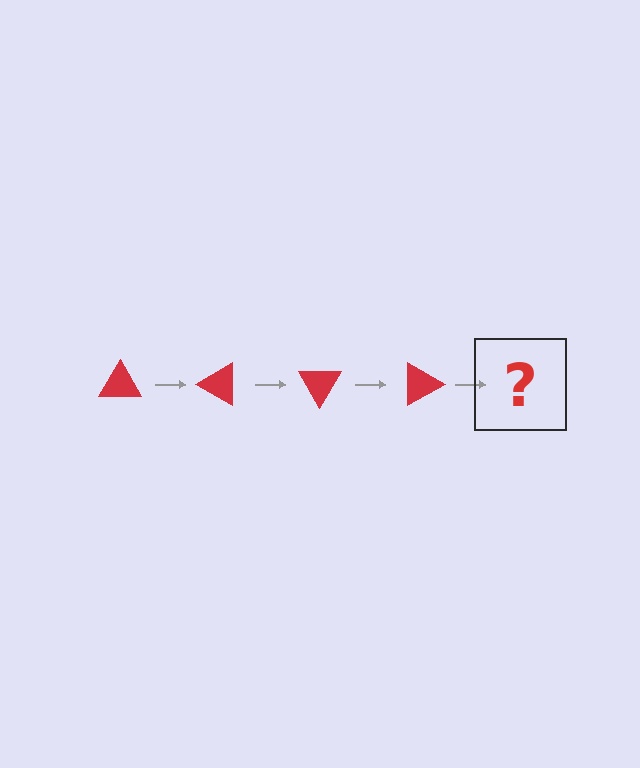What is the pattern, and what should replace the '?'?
The pattern is that the triangle rotates 30 degrees each step. The '?' should be a red triangle rotated 120 degrees.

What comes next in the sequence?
The next element should be a red triangle rotated 120 degrees.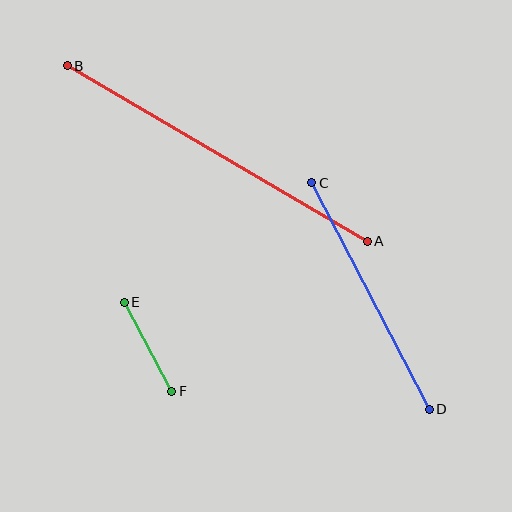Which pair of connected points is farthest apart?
Points A and B are farthest apart.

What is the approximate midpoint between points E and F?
The midpoint is at approximately (148, 347) pixels.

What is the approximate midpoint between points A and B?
The midpoint is at approximately (217, 153) pixels.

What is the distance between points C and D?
The distance is approximately 255 pixels.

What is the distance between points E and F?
The distance is approximately 101 pixels.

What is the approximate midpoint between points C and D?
The midpoint is at approximately (370, 296) pixels.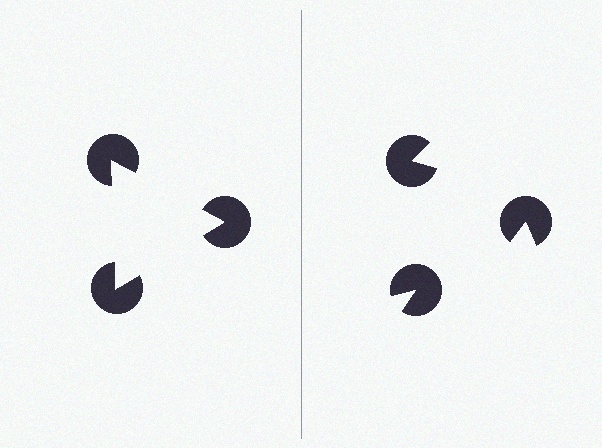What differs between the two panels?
The pac-man discs are positioned identically on both sides; only the wedge orientations differ. On the left they align to a triangle; on the right they are misaligned.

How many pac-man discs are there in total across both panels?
6 — 3 on each side.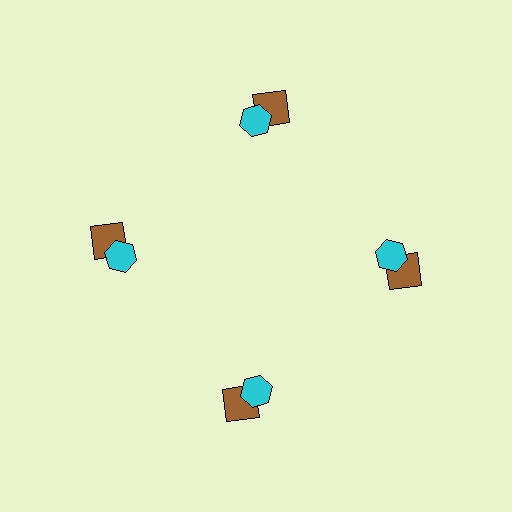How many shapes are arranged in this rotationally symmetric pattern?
There are 8 shapes, arranged in 4 groups of 2.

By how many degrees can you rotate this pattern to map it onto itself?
The pattern maps onto itself every 90 degrees of rotation.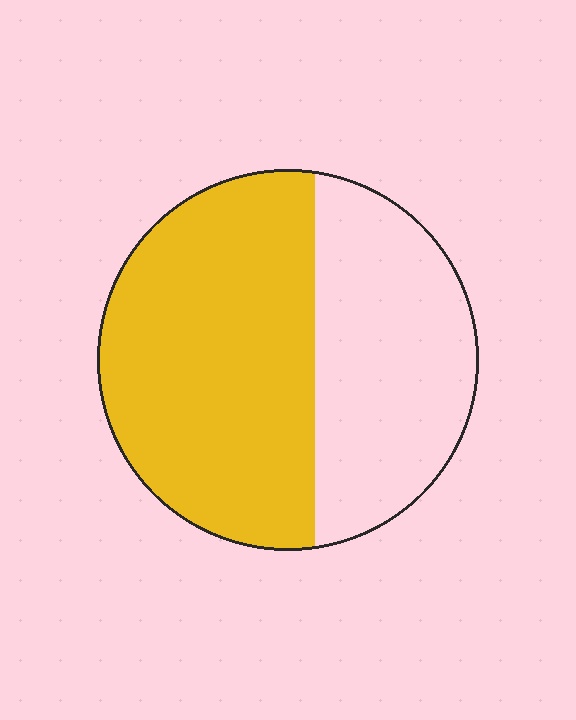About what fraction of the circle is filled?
About three fifths (3/5).